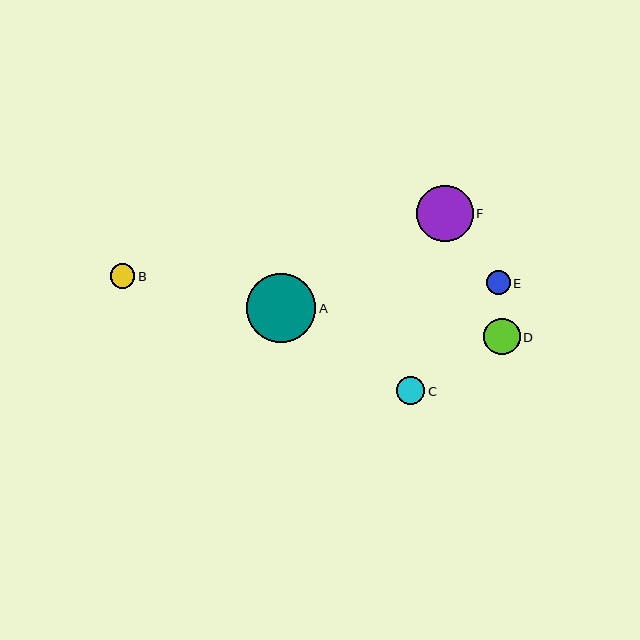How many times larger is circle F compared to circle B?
Circle F is approximately 2.3 times the size of circle B.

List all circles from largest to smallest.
From largest to smallest: A, F, D, C, B, E.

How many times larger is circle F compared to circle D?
Circle F is approximately 1.5 times the size of circle D.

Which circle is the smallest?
Circle E is the smallest with a size of approximately 24 pixels.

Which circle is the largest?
Circle A is the largest with a size of approximately 69 pixels.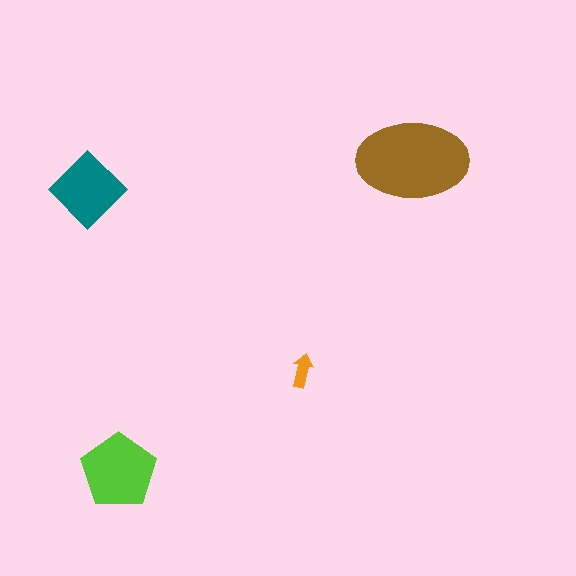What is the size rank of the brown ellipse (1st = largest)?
1st.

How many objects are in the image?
There are 4 objects in the image.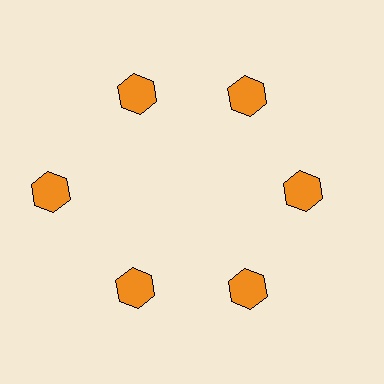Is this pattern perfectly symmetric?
No. The 6 orange hexagons are arranged in a ring, but one element near the 9 o'clock position is pushed outward from the center, breaking the 6-fold rotational symmetry.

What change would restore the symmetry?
The symmetry would be restored by moving it inward, back onto the ring so that all 6 hexagons sit at equal angles and equal distance from the center.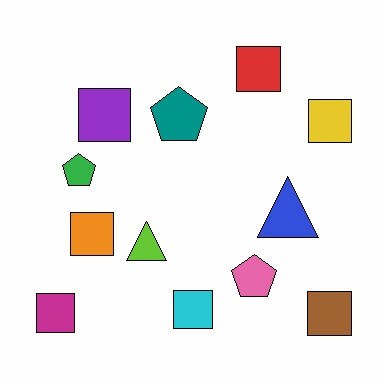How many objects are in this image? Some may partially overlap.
There are 12 objects.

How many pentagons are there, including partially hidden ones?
There are 3 pentagons.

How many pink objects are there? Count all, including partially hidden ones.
There is 1 pink object.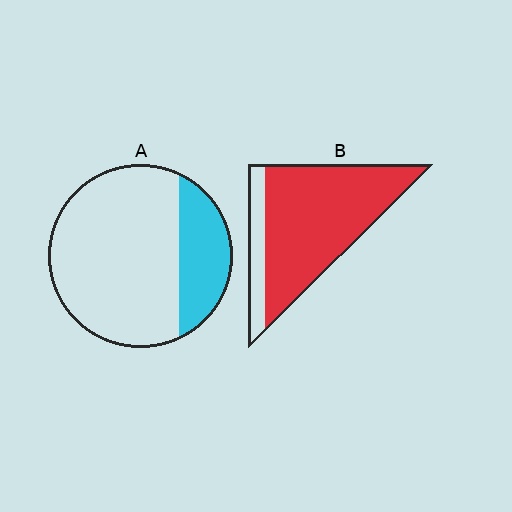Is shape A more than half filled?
No.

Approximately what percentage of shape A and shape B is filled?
A is approximately 25% and B is approximately 85%.